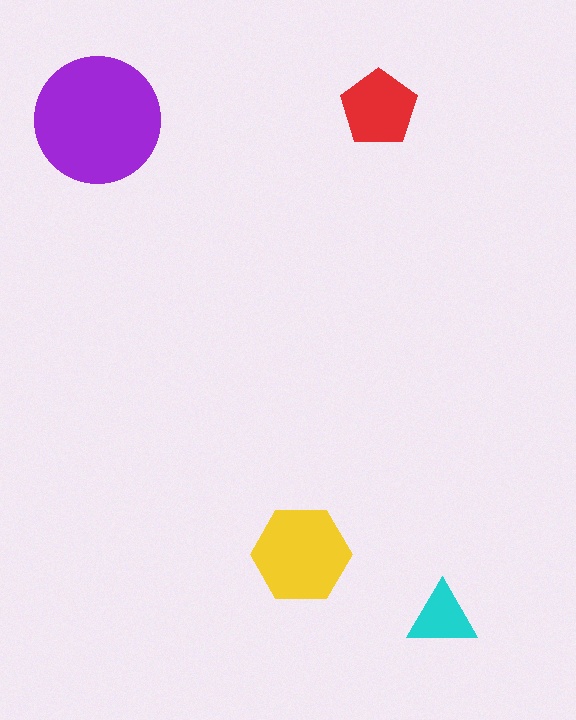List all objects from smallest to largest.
The cyan triangle, the red pentagon, the yellow hexagon, the purple circle.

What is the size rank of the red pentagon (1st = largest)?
3rd.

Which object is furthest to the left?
The purple circle is leftmost.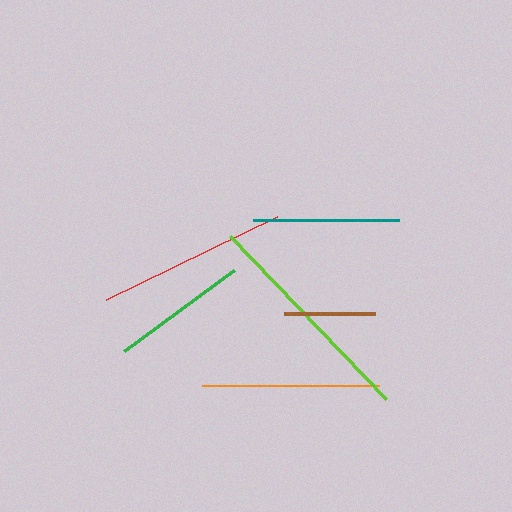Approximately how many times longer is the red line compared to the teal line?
The red line is approximately 1.3 times the length of the teal line.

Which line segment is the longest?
The lime line is the longest at approximately 225 pixels.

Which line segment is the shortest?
The brown line is the shortest at approximately 92 pixels.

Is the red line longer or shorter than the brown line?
The red line is longer than the brown line.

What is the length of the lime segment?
The lime segment is approximately 225 pixels long.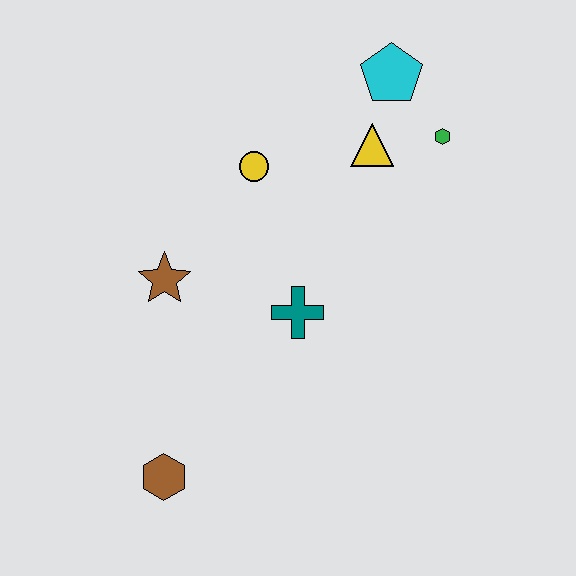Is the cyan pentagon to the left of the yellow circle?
No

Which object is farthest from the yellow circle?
The brown hexagon is farthest from the yellow circle.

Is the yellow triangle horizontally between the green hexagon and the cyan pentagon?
No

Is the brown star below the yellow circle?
Yes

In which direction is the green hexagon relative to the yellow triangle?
The green hexagon is to the right of the yellow triangle.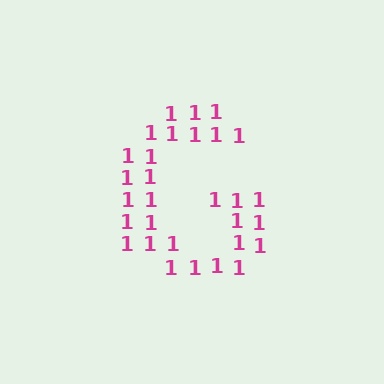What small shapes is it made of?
It is made of small digit 1's.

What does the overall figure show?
The overall figure shows the letter G.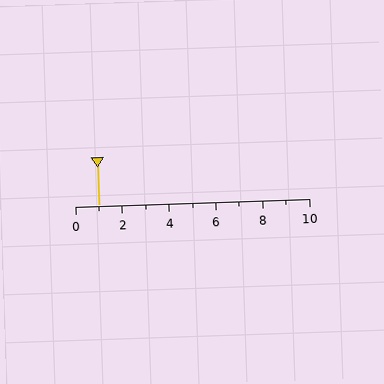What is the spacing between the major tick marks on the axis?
The major ticks are spaced 2 apart.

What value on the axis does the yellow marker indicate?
The marker indicates approximately 1.